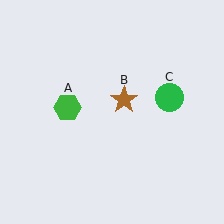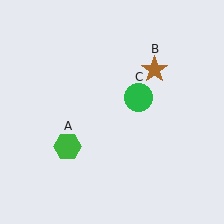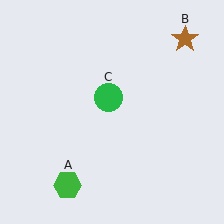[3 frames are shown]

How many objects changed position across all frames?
3 objects changed position: green hexagon (object A), brown star (object B), green circle (object C).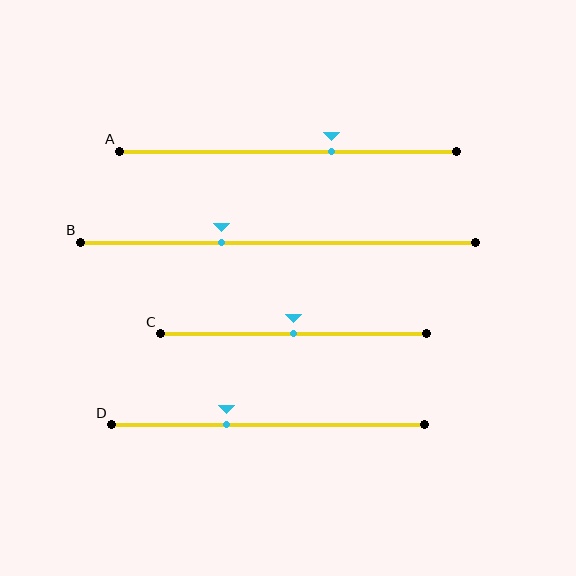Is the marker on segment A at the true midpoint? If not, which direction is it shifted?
No, the marker on segment A is shifted to the right by about 13% of the segment length.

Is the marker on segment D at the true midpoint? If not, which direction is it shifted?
No, the marker on segment D is shifted to the left by about 13% of the segment length.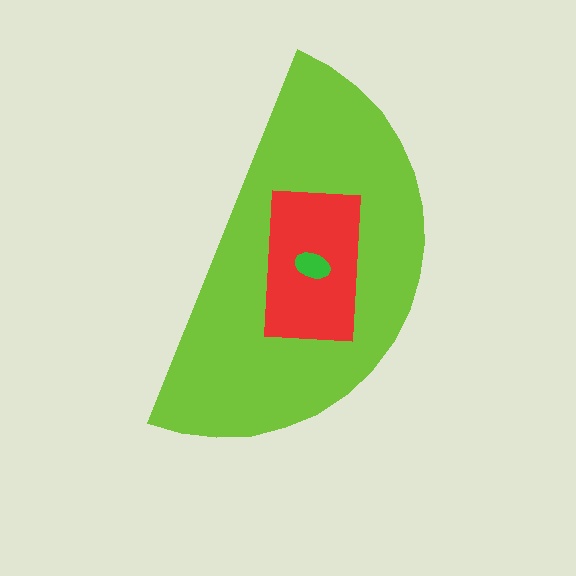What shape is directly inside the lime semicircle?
The red rectangle.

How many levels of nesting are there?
3.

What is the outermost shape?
The lime semicircle.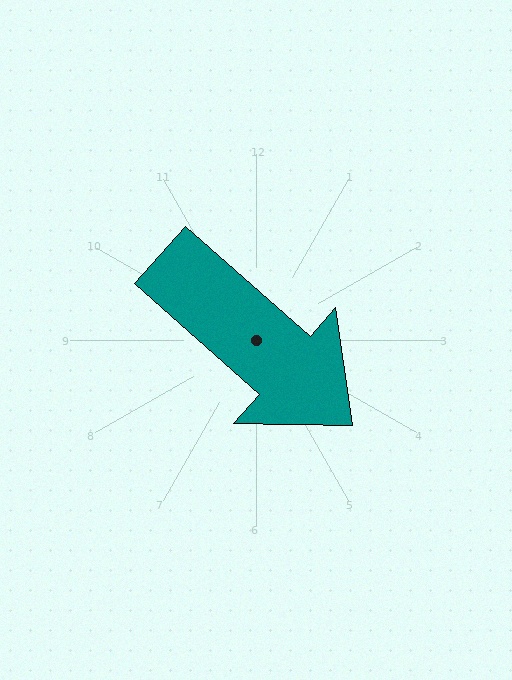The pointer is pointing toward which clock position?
Roughly 4 o'clock.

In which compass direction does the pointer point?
Southeast.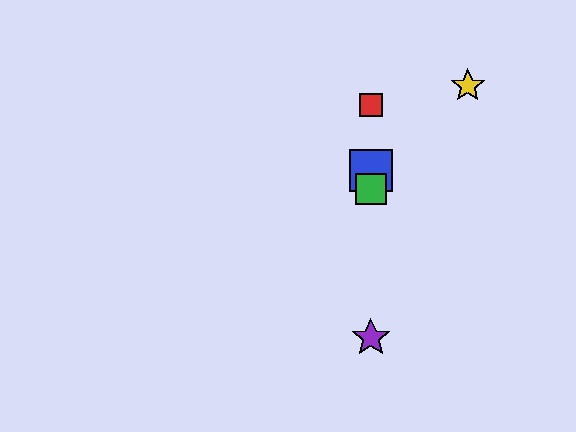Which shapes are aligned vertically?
The red square, the blue square, the green square, the purple star are aligned vertically.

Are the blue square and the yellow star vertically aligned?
No, the blue square is at x≈371 and the yellow star is at x≈468.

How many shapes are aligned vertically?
4 shapes (the red square, the blue square, the green square, the purple star) are aligned vertically.